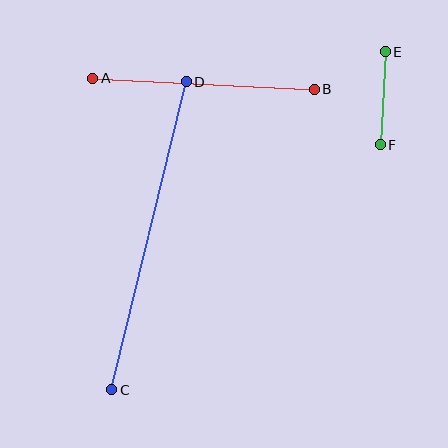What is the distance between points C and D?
The distance is approximately 317 pixels.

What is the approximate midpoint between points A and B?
The midpoint is at approximately (203, 84) pixels.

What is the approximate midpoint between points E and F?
The midpoint is at approximately (383, 98) pixels.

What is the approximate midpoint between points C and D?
The midpoint is at approximately (149, 236) pixels.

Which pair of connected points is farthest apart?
Points C and D are farthest apart.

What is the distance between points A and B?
The distance is approximately 222 pixels.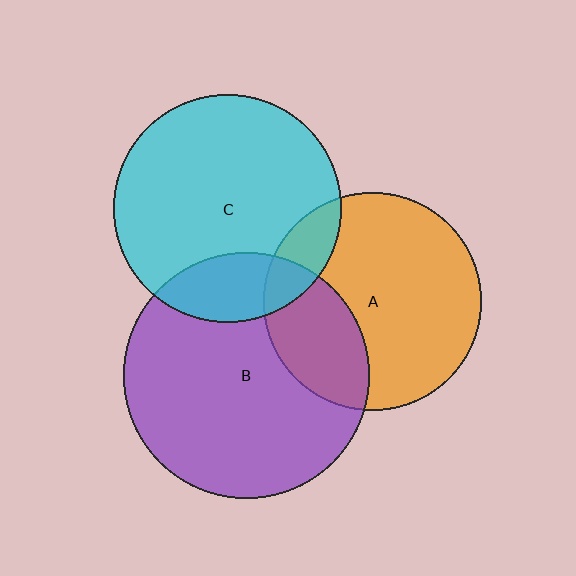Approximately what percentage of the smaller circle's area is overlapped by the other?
Approximately 20%.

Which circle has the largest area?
Circle B (purple).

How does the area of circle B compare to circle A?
Approximately 1.3 times.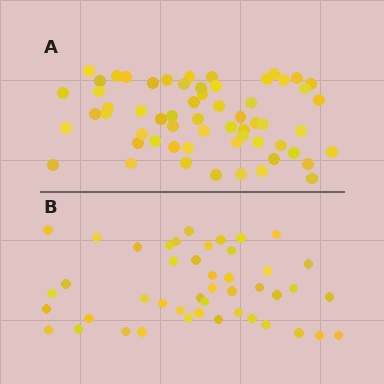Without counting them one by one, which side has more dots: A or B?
Region A (the top region) has more dots.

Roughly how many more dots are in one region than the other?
Region A has approximately 15 more dots than region B.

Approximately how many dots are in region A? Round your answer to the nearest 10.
About 60 dots.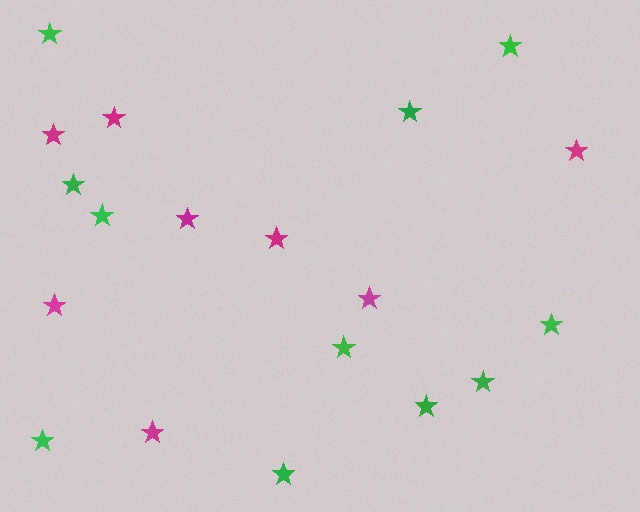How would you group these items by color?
There are 2 groups: one group of magenta stars (8) and one group of green stars (11).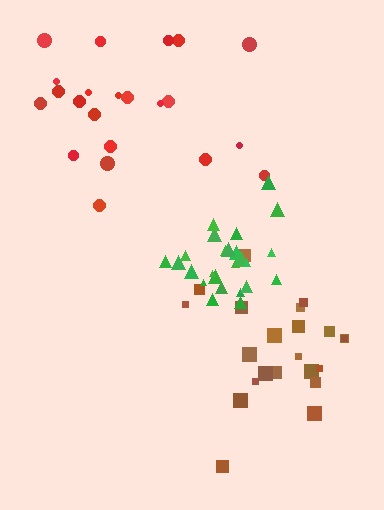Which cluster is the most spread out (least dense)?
Red.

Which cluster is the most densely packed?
Green.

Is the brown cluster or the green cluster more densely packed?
Green.